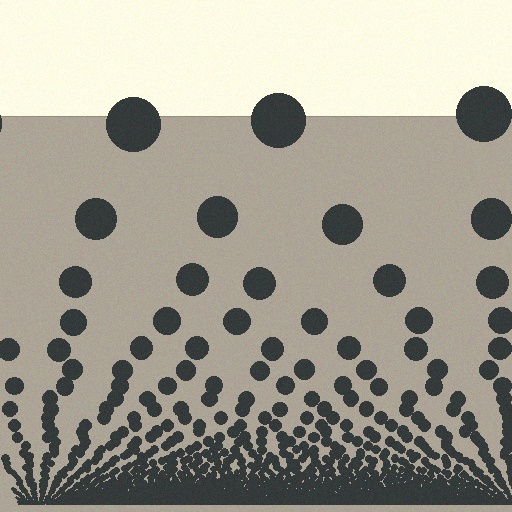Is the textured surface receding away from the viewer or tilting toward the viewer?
The surface appears to tilt toward the viewer. Texture elements get larger and sparser toward the top.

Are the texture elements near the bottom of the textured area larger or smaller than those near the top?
Smaller. The gradient is inverted — elements near the bottom are smaller and denser.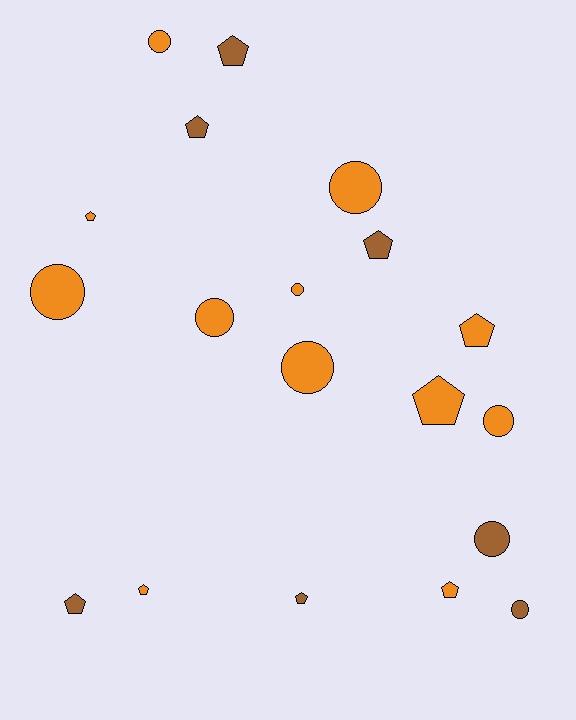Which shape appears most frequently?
Pentagon, with 10 objects.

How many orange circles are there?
There are 7 orange circles.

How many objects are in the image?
There are 19 objects.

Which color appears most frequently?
Orange, with 12 objects.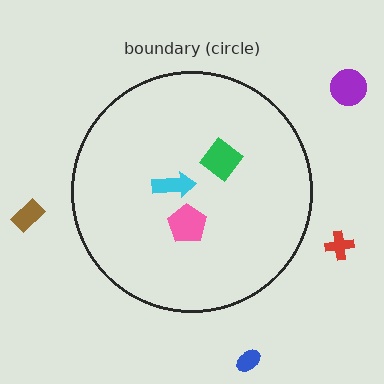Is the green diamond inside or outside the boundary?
Inside.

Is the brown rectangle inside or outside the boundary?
Outside.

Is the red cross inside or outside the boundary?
Outside.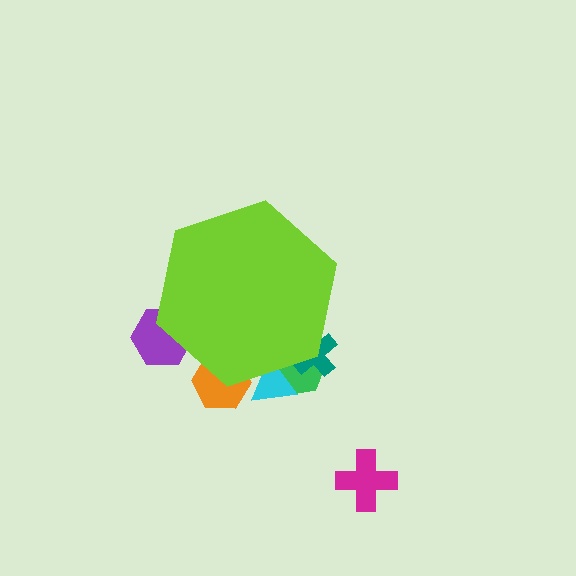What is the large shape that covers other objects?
A lime hexagon.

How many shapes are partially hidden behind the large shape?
5 shapes are partially hidden.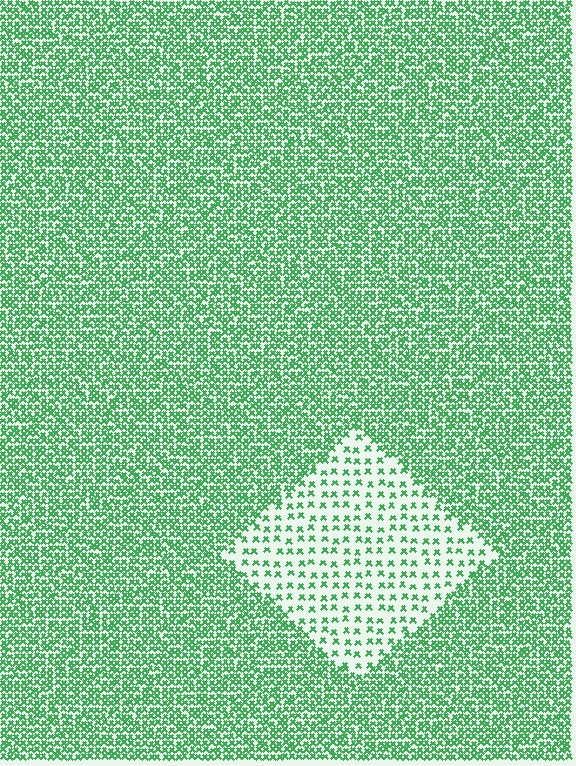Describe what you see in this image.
The image contains small green elements arranged at two different densities. A diamond-shaped region is visible where the elements are less densely packed than the surrounding area.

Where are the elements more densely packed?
The elements are more densely packed outside the diamond boundary.